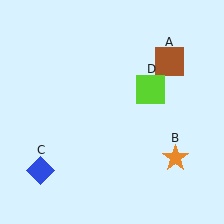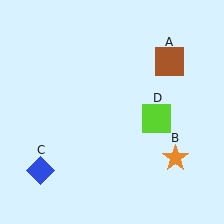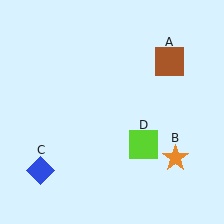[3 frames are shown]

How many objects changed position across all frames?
1 object changed position: lime square (object D).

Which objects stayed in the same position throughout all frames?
Brown square (object A) and orange star (object B) and blue diamond (object C) remained stationary.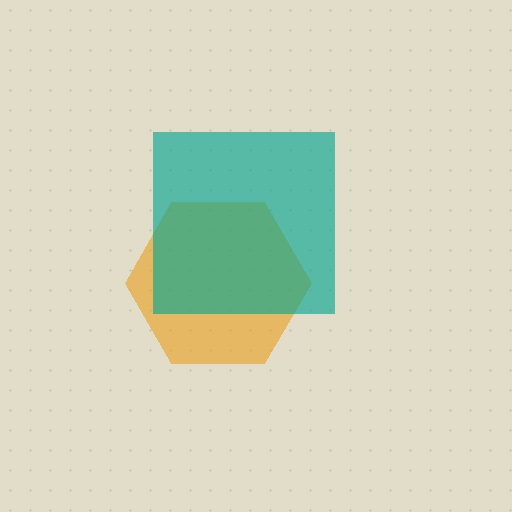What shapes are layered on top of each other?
The layered shapes are: an orange hexagon, a teal square.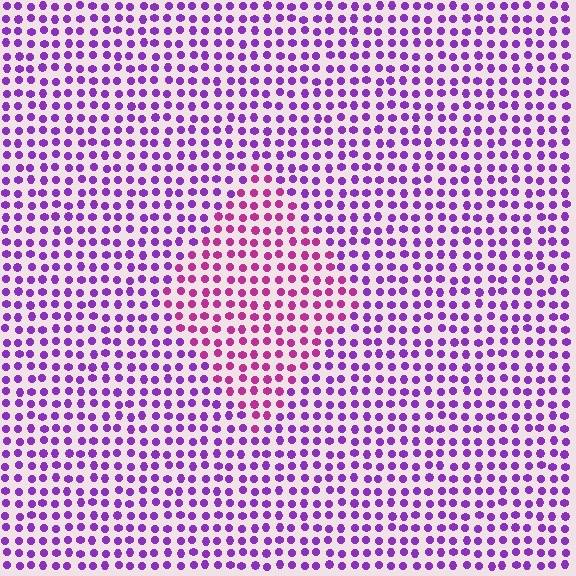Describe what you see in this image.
The image is filled with small purple elements in a uniform arrangement. A diamond-shaped region is visible where the elements are tinted to a slightly different hue, forming a subtle color boundary.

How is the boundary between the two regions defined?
The boundary is defined purely by a slight shift in hue (about 38 degrees). Spacing, size, and orientation are identical on both sides.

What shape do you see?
I see a diamond.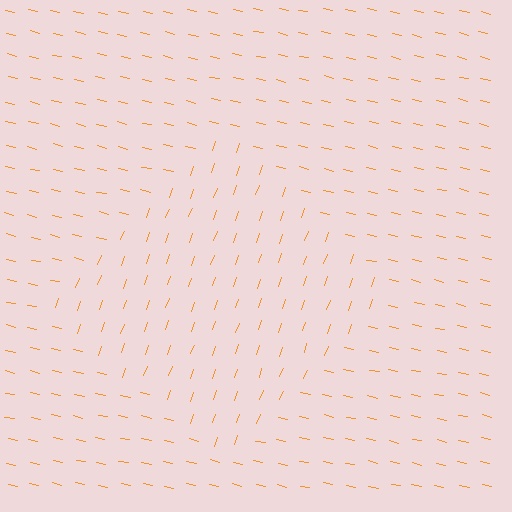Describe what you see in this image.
The image is filled with small orange line segments. A diamond region in the image has lines oriented differently from the surrounding lines, creating a visible texture boundary.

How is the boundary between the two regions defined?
The boundary is defined purely by a change in line orientation (approximately 83 degrees difference). All lines are the same color and thickness.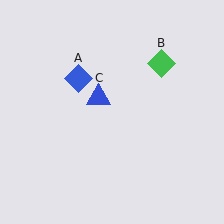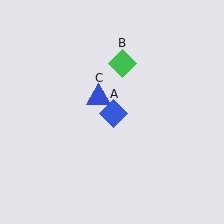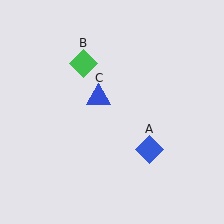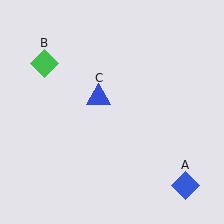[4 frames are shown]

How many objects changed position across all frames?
2 objects changed position: blue diamond (object A), green diamond (object B).